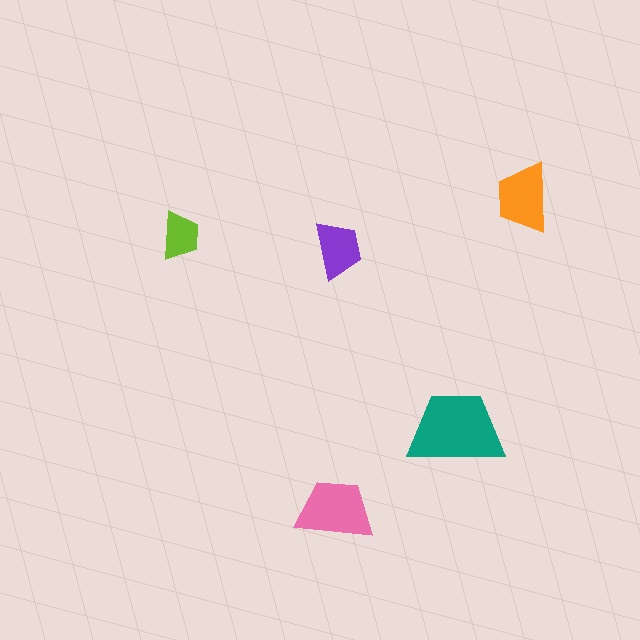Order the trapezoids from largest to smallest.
the teal one, the pink one, the orange one, the purple one, the lime one.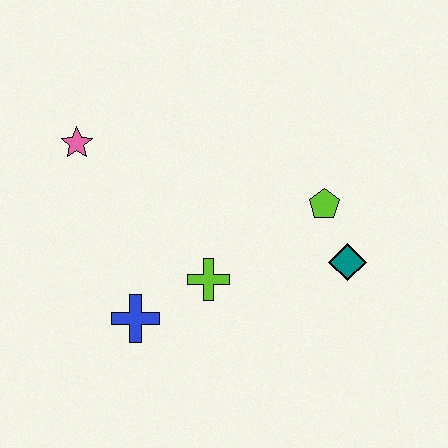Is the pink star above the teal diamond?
Yes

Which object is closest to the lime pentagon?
The teal diamond is closest to the lime pentagon.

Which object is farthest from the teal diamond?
The pink star is farthest from the teal diamond.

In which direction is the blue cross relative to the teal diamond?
The blue cross is to the left of the teal diamond.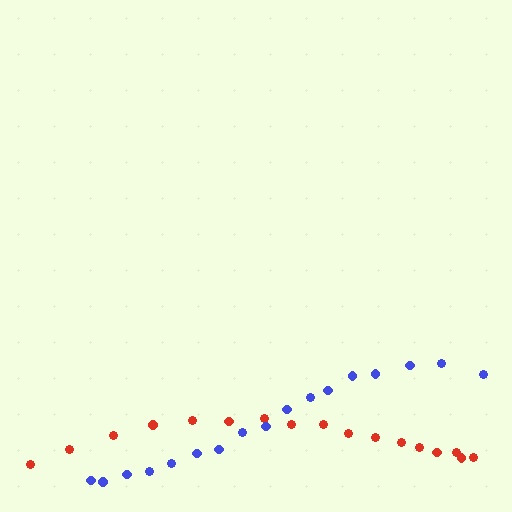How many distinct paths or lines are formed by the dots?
There are 2 distinct paths.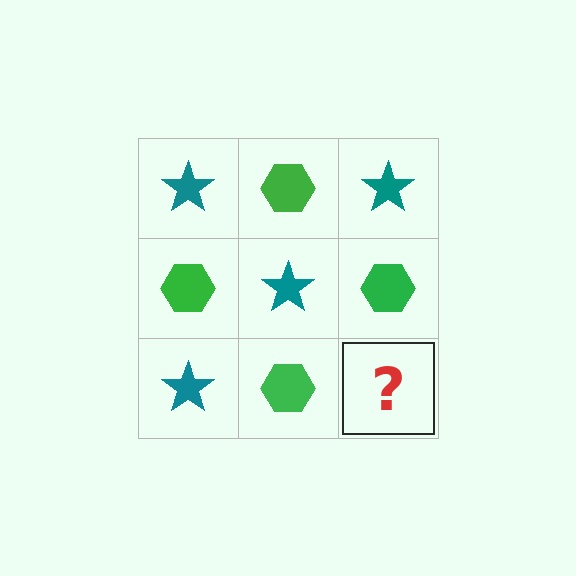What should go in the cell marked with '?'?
The missing cell should contain a teal star.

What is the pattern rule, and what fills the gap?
The rule is that it alternates teal star and green hexagon in a checkerboard pattern. The gap should be filled with a teal star.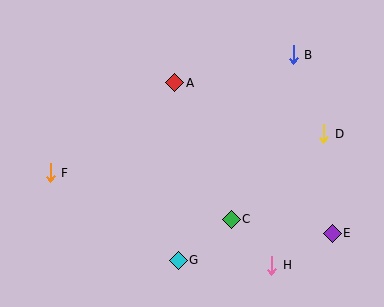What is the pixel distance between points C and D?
The distance between C and D is 126 pixels.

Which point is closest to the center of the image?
Point A at (175, 83) is closest to the center.